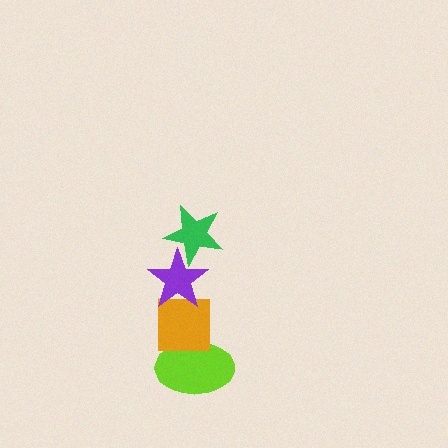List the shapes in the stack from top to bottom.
From top to bottom: the green star, the purple star, the orange square, the lime ellipse.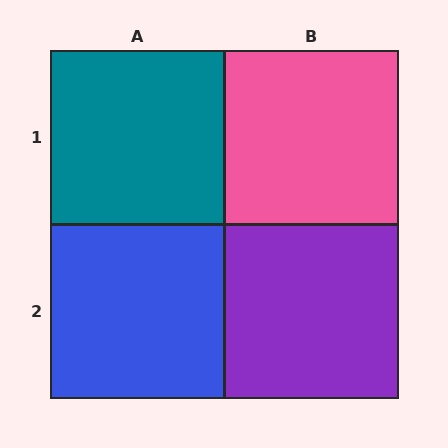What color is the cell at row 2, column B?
Purple.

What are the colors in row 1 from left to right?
Teal, pink.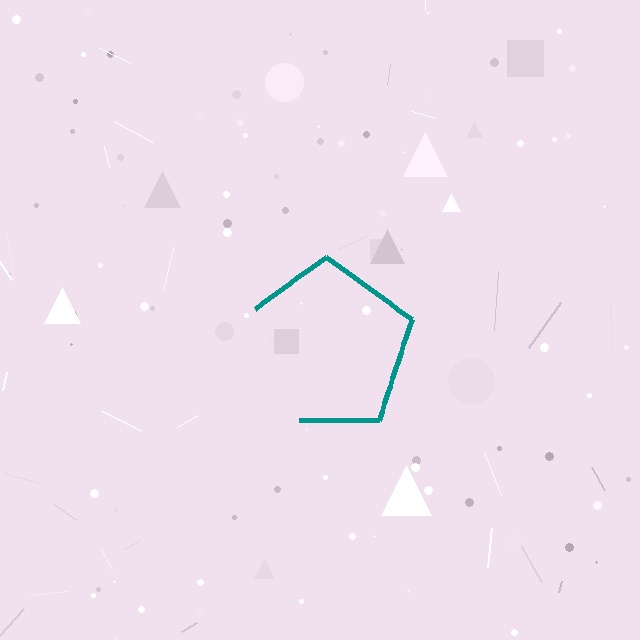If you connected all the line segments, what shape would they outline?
They would outline a pentagon.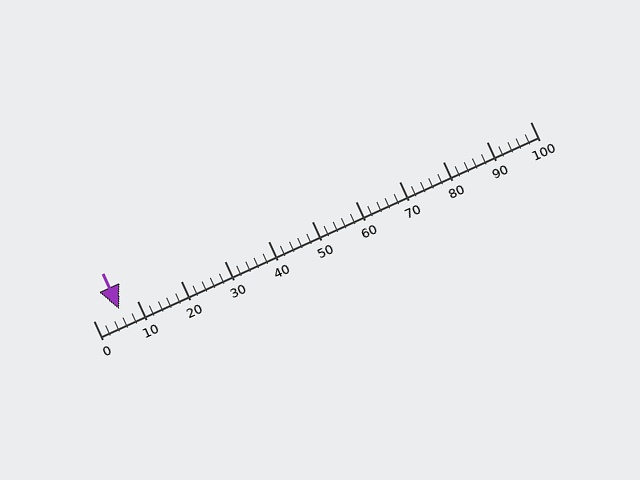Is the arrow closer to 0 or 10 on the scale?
The arrow is closer to 10.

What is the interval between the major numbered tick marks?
The major tick marks are spaced 10 units apart.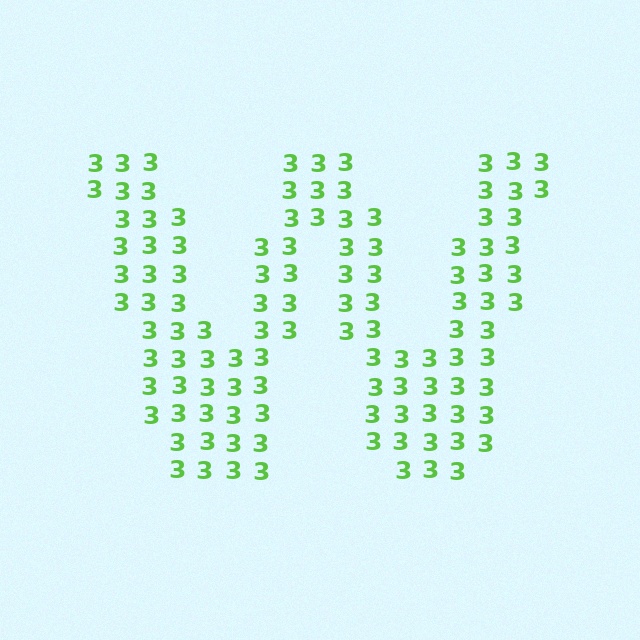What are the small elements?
The small elements are digit 3's.